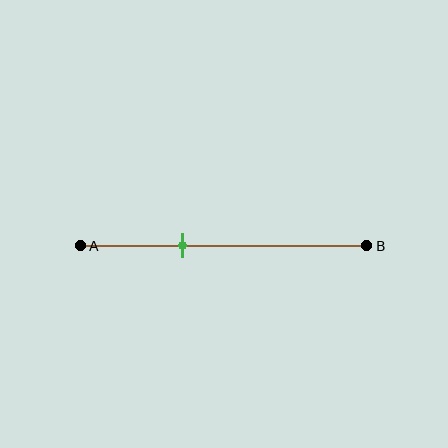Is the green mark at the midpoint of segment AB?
No, the mark is at about 35% from A, not at the 50% midpoint.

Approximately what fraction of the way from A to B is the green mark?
The green mark is approximately 35% of the way from A to B.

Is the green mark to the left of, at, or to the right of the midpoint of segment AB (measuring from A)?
The green mark is to the left of the midpoint of segment AB.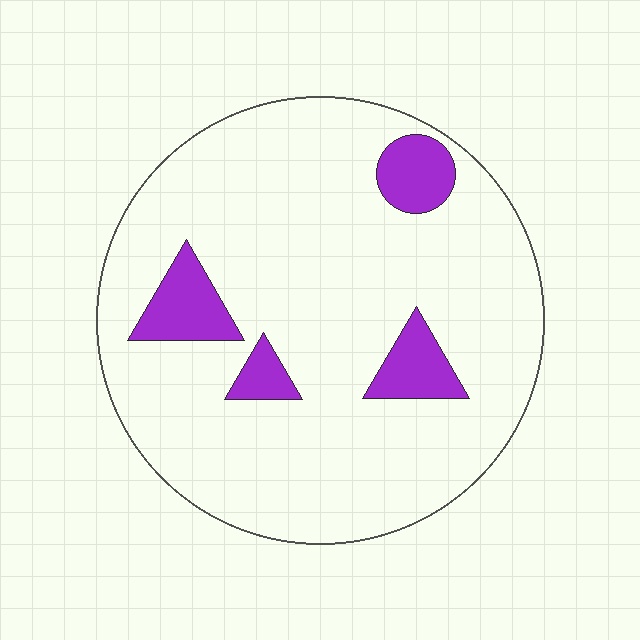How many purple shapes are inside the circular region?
4.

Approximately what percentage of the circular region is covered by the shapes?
Approximately 10%.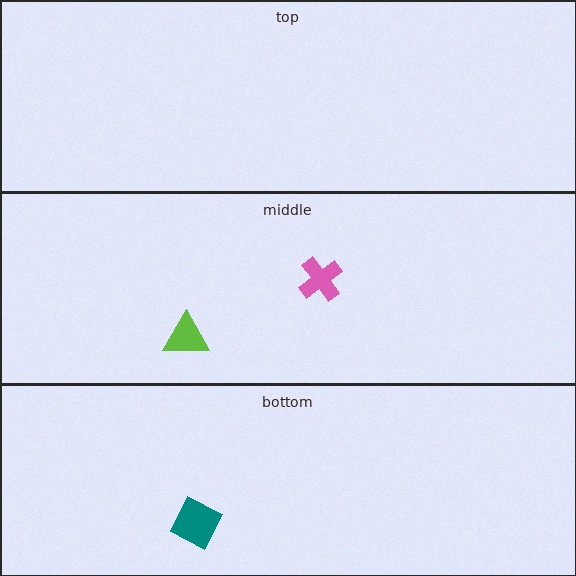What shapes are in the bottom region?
The teal diamond.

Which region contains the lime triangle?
The middle region.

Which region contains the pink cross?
The middle region.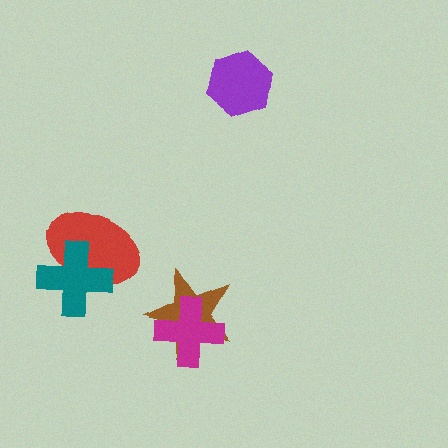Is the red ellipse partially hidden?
Yes, it is partially covered by another shape.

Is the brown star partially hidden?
Yes, it is partially covered by another shape.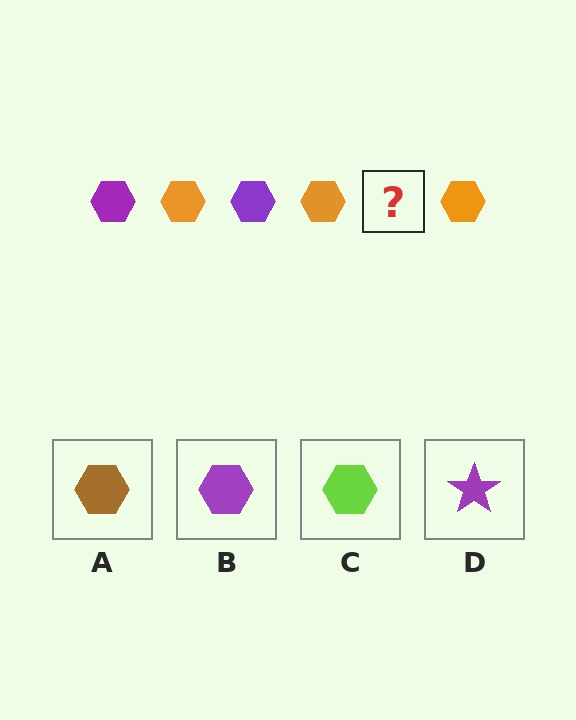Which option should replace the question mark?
Option B.